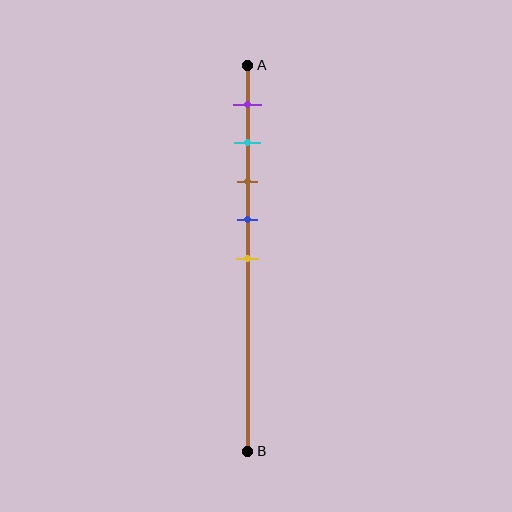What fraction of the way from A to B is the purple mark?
The purple mark is approximately 10% (0.1) of the way from A to B.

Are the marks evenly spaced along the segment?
Yes, the marks are approximately evenly spaced.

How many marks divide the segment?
There are 5 marks dividing the segment.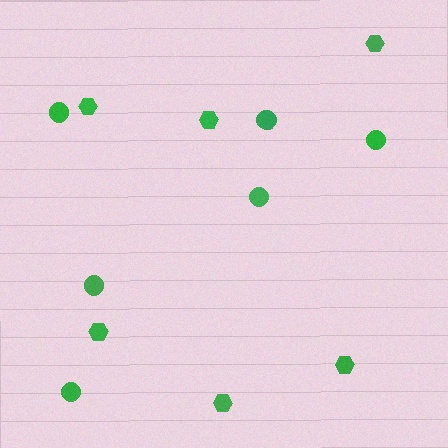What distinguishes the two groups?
There are 2 groups: one group of circles (6) and one group of hexagons (6).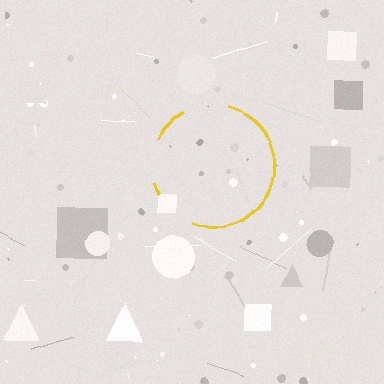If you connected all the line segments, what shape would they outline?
They would outline a circle.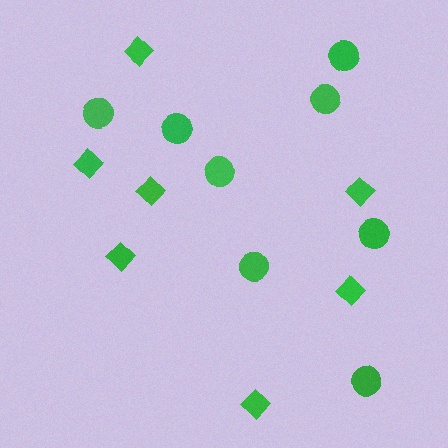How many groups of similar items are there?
There are 2 groups: one group of circles (8) and one group of diamonds (7).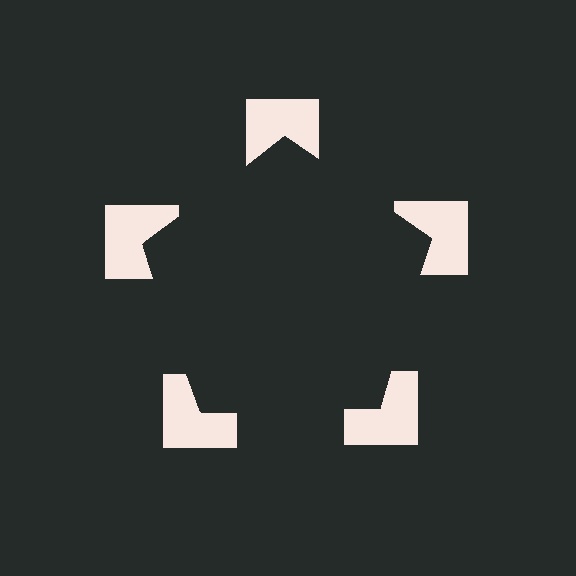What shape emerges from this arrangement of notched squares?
An illusory pentagon — its edges are inferred from the aligned wedge cuts in the notched squares, not physically drawn.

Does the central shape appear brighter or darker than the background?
It typically appears slightly darker than the background, even though no actual brightness change is drawn.